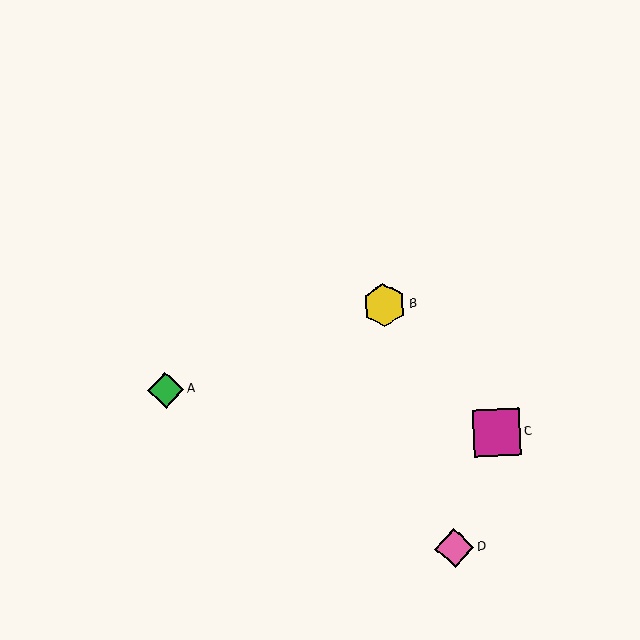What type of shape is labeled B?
Shape B is a yellow hexagon.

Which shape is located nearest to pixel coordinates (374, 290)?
The yellow hexagon (labeled B) at (384, 305) is nearest to that location.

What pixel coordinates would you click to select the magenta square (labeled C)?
Click at (497, 432) to select the magenta square C.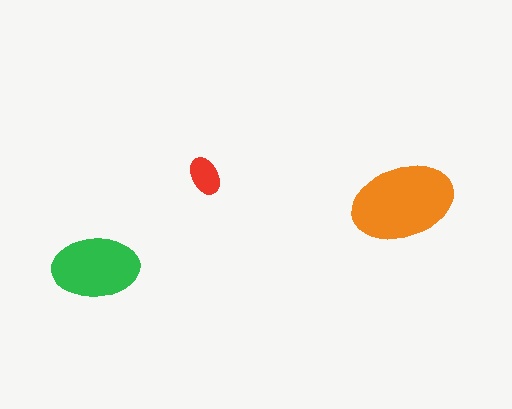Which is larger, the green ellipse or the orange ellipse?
The orange one.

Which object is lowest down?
The green ellipse is bottommost.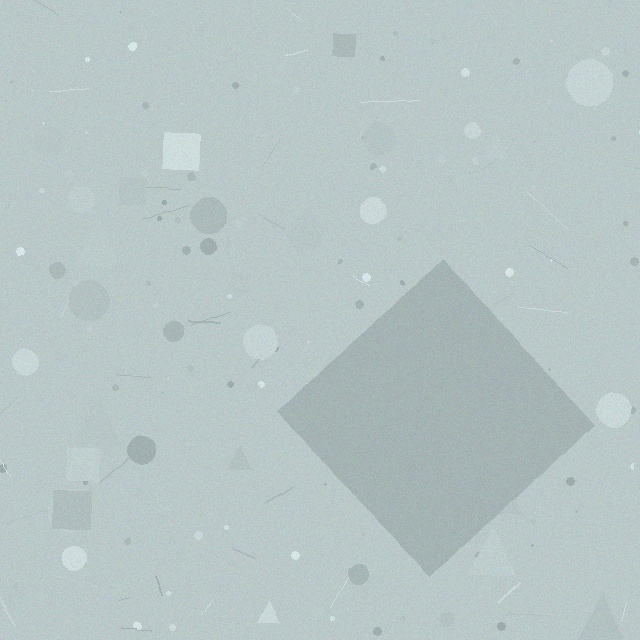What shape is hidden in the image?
A diamond is hidden in the image.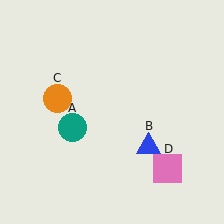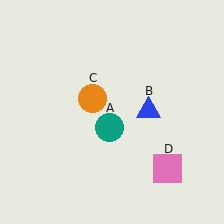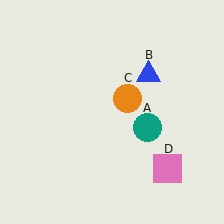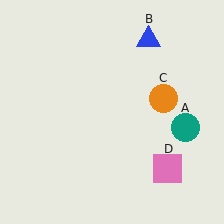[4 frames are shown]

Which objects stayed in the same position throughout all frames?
Pink square (object D) remained stationary.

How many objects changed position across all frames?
3 objects changed position: teal circle (object A), blue triangle (object B), orange circle (object C).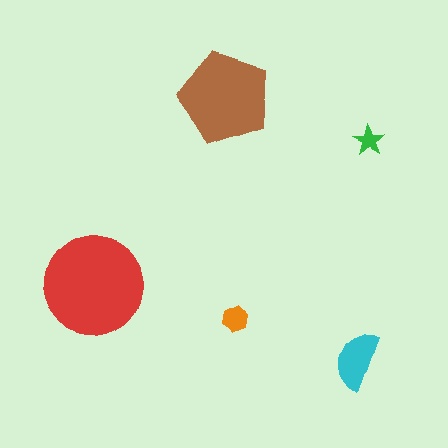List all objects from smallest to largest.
The green star, the orange hexagon, the cyan semicircle, the brown pentagon, the red circle.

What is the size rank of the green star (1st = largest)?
5th.